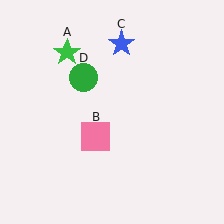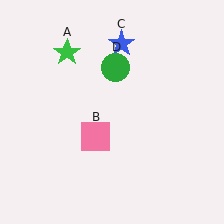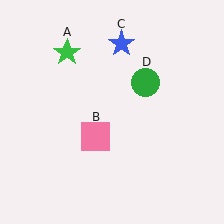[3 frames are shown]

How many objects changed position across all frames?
1 object changed position: green circle (object D).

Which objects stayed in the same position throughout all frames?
Green star (object A) and pink square (object B) and blue star (object C) remained stationary.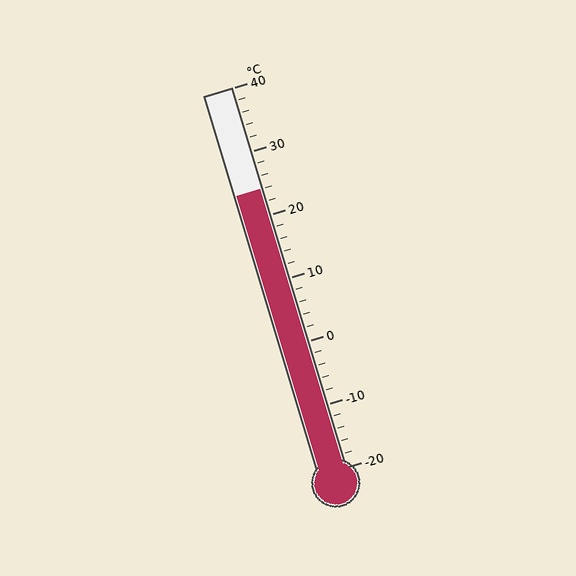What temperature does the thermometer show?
The thermometer shows approximately 24°C.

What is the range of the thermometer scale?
The thermometer scale ranges from -20°C to 40°C.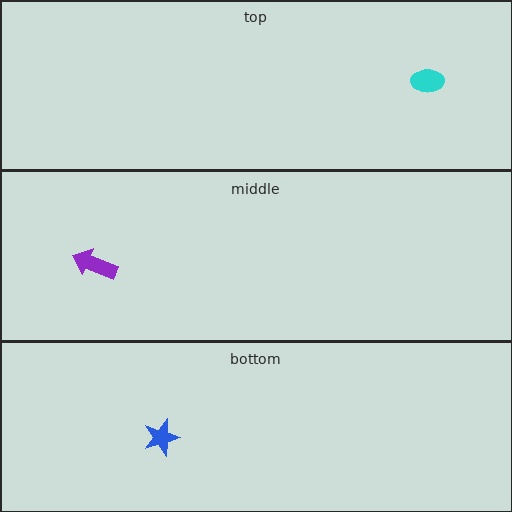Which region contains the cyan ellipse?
The top region.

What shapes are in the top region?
The cyan ellipse.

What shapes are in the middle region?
The purple arrow.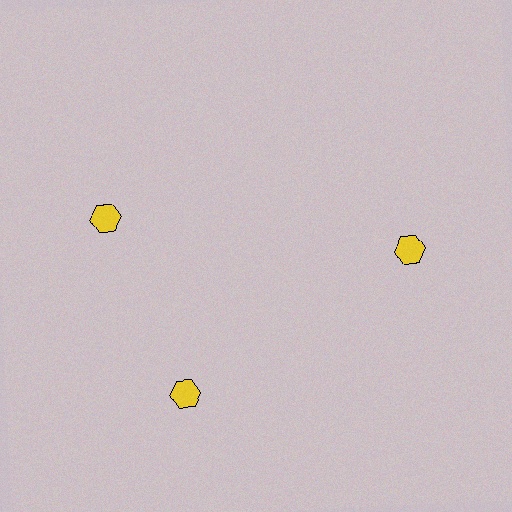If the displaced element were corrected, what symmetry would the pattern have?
It would have 3-fold rotational symmetry — the pattern would map onto itself every 120 degrees.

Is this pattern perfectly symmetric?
No. The 3 yellow hexagons are arranged in a ring, but one element near the 11 o'clock position is rotated out of alignment along the ring, breaking the 3-fold rotational symmetry.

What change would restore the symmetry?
The symmetry would be restored by rotating it back into even spacing with its neighbors so that all 3 hexagons sit at equal angles and equal distance from the center.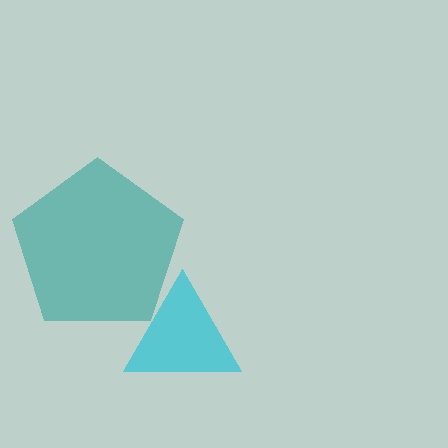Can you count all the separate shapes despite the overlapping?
Yes, there are 2 separate shapes.